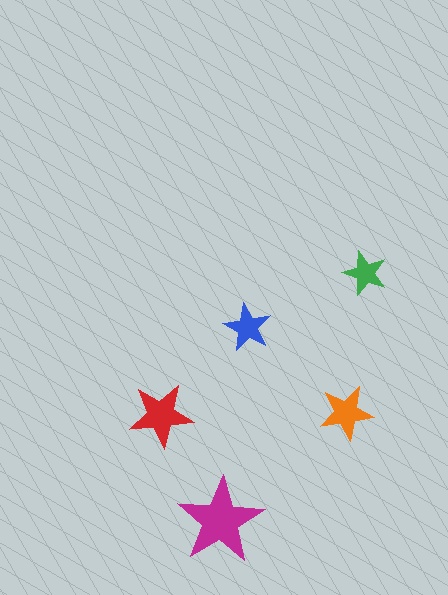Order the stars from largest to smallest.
the magenta one, the red one, the orange one, the blue one, the green one.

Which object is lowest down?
The magenta star is bottommost.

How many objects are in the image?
There are 5 objects in the image.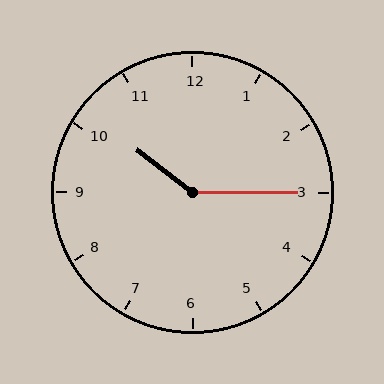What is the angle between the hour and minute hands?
Approximately 142 degrees.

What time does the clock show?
10:15.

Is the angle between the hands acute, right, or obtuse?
It is obtuse.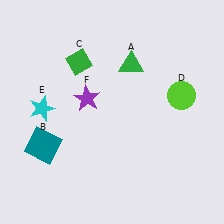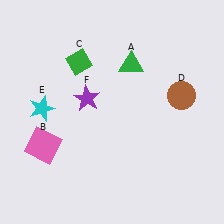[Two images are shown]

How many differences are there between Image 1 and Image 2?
There are 2 differences between the two images.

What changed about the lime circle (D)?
In Image 1, D is lime. In Image 2, it changed to brown.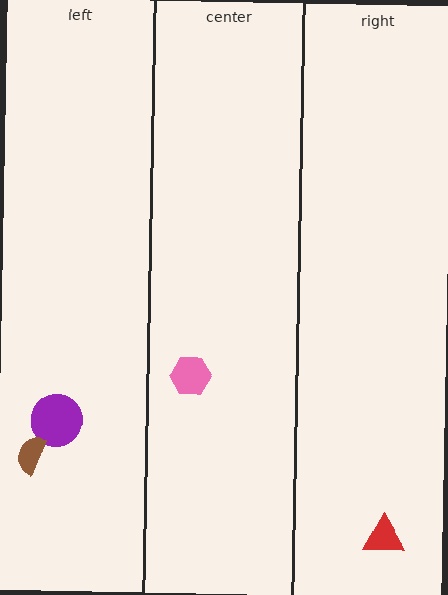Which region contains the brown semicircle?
The left region.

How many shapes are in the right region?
1.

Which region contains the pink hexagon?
The center region.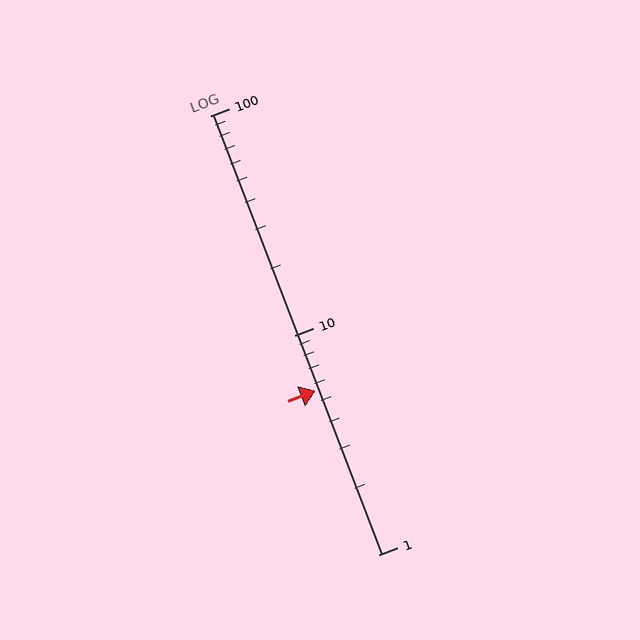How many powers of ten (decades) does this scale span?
The scale spans 2 decades, from 1 to 100.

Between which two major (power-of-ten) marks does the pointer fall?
The pointer is between 1 and 10.